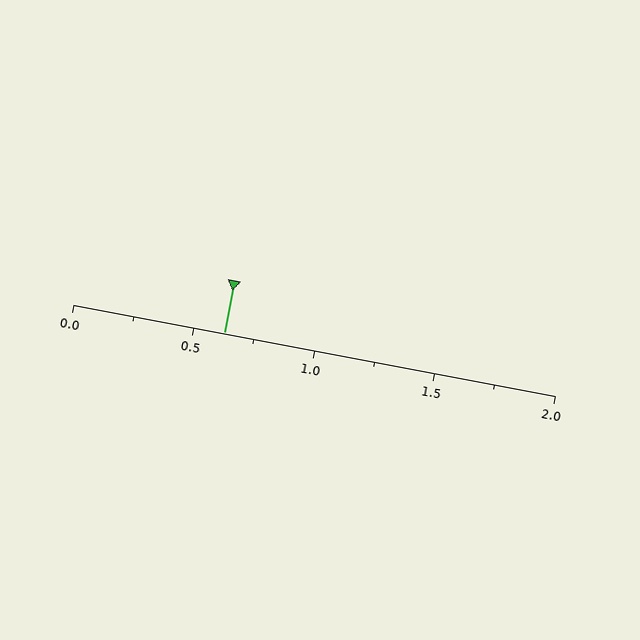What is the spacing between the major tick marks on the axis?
The major ticks are spaced 0.5 apart.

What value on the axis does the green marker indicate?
The marker indicates approximately 0.62.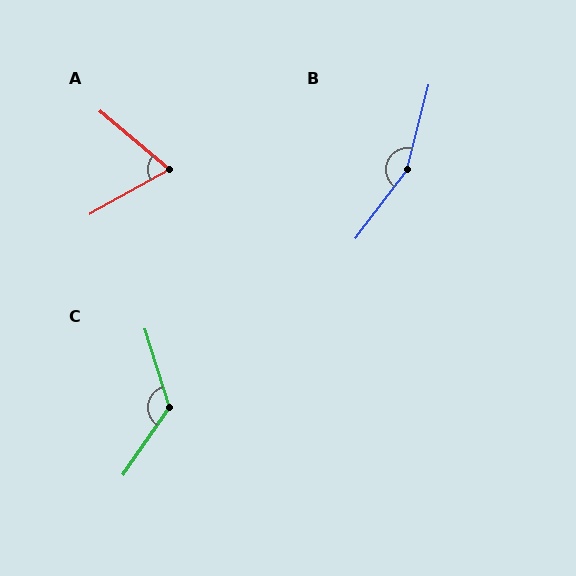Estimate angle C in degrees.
Approximately 128 degrees.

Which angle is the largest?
B, at approximately 157 degrees.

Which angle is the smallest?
A, at approximately 69 degrees.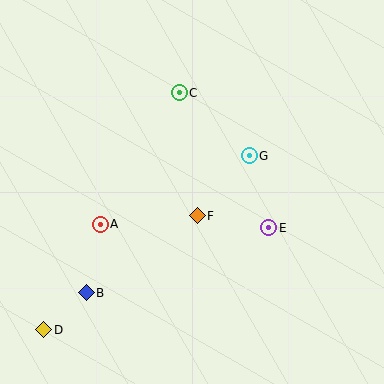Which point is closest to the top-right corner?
Point G is closest to the top-right corner.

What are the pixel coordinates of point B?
Point B is at (86, 293).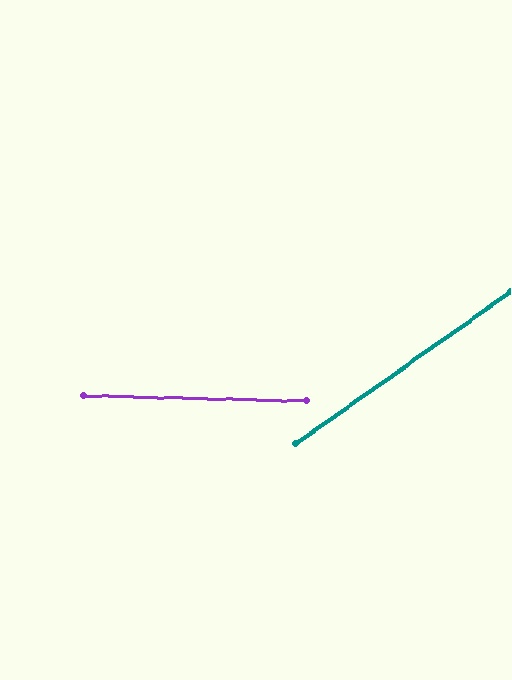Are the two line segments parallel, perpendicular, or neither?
Neither parallel nor perpendicular — they differ by about 37°.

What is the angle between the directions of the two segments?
Approximately 37 degrees.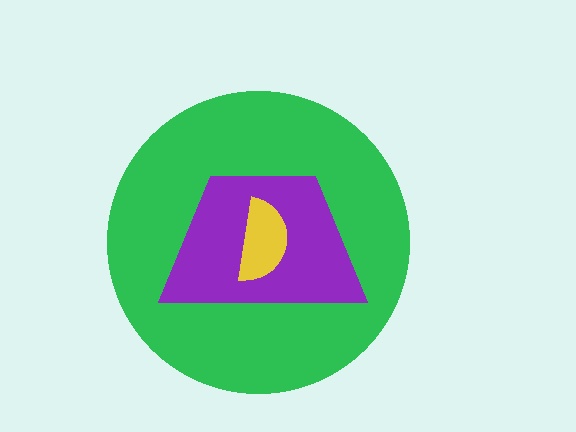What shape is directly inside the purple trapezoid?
The yellow semicircle.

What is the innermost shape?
The yellow semicircle.